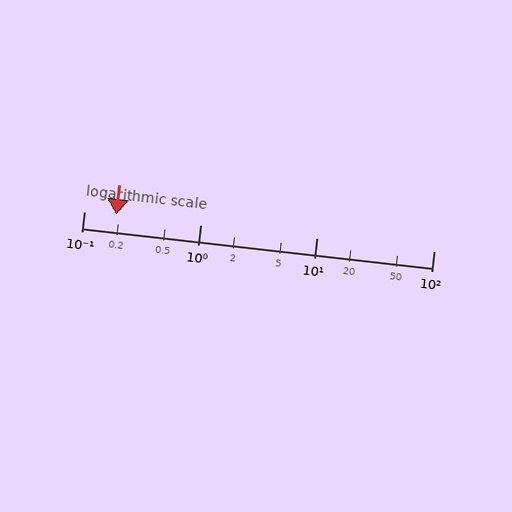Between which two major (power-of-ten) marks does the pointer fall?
The pointer is between 0.1 and 1.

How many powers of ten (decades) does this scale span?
The scale spans 3 decades, from 0.1 to 100.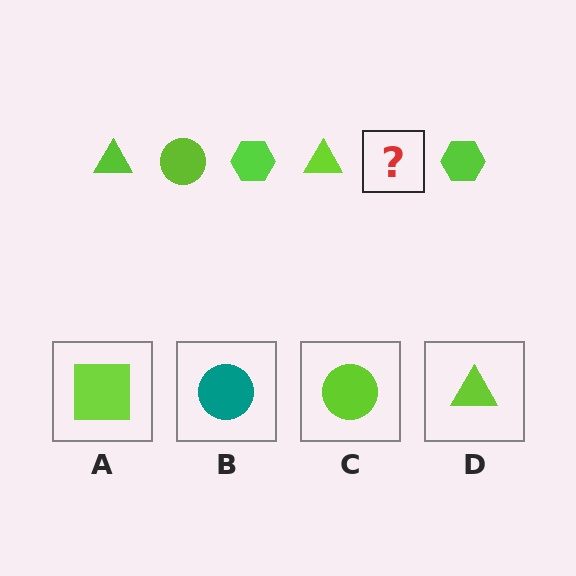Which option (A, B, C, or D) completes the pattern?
C.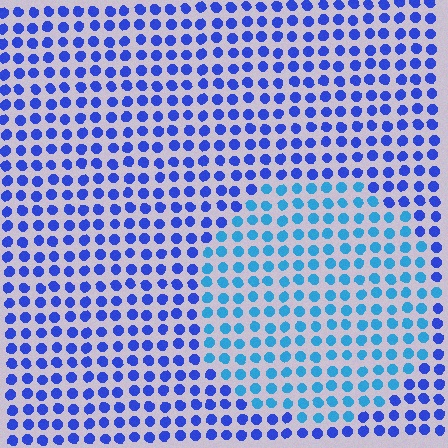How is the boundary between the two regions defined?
The boundary is defined purely by a slight shift in hue (about 33 degrees). Spacing, size, and orientation are identical on both sides.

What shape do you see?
I see a circle.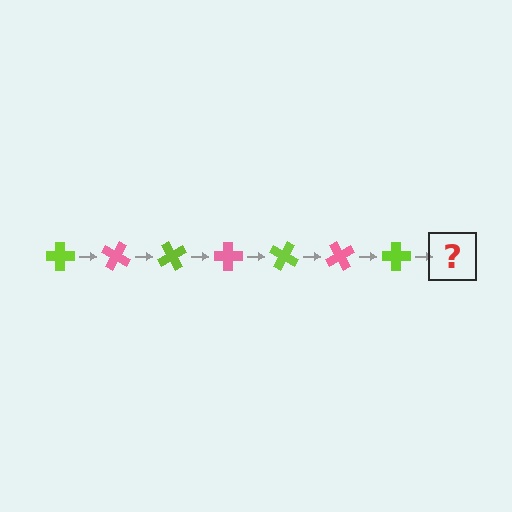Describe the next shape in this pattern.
It should be a pink cross, rotated 210 degrees from the start.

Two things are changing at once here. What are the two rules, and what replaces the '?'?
The two rules are that it rotates 30 degrees each step and the color cycles through lime and pink. The '?' should be a pink cross, rotated 210 degrees from the start.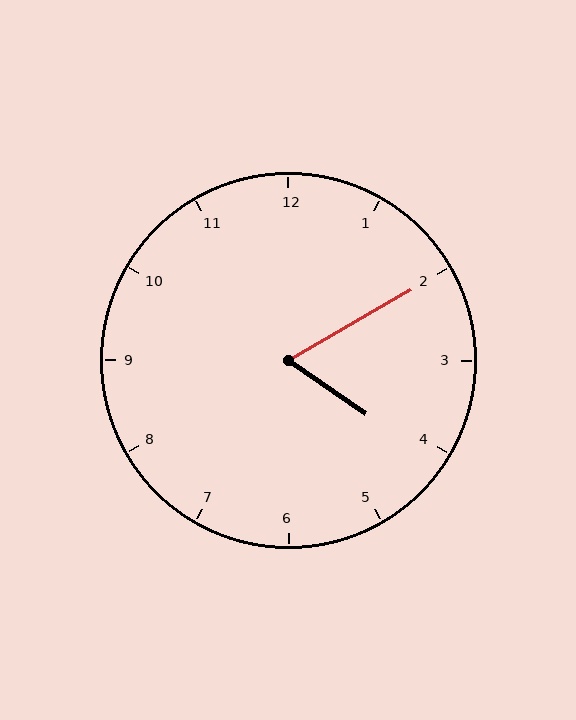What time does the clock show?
4:10.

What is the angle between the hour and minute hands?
Approximately 65 degrees.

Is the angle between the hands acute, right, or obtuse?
It is acute.